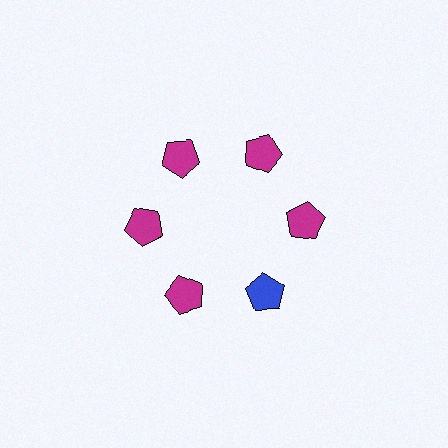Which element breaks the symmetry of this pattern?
The blue pentagon at roughly the 5 o'clock position breaks the symmetry. All other shapes are magenta pentagons.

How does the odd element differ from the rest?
It has a different color: blue instead of magenta.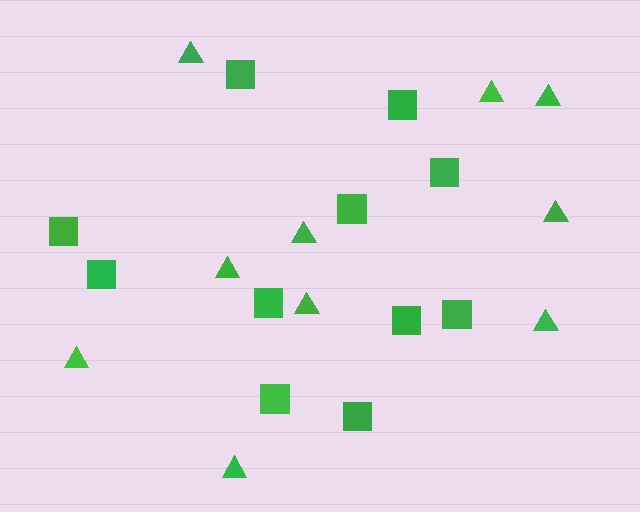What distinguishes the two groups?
There are 2 groups: one group of triangles (10) and one group of squares (11).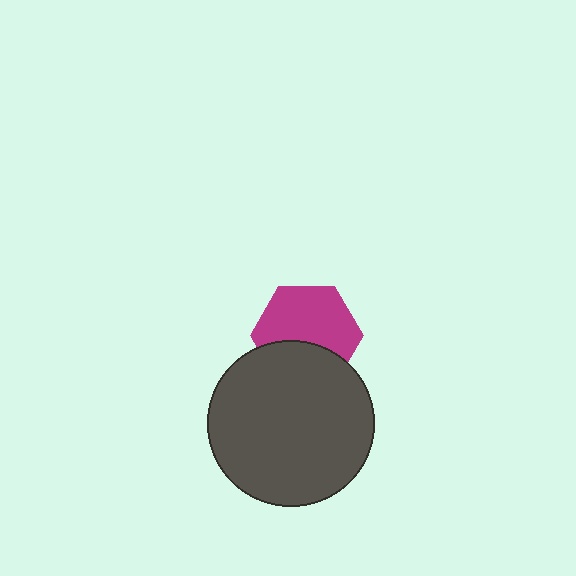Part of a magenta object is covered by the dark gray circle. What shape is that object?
It is a hexagon.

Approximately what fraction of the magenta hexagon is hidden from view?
Roughly 37% of the magenta hexagon is hidden behind the dark gray circle.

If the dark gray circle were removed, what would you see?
You would see the complete magenta hexagon.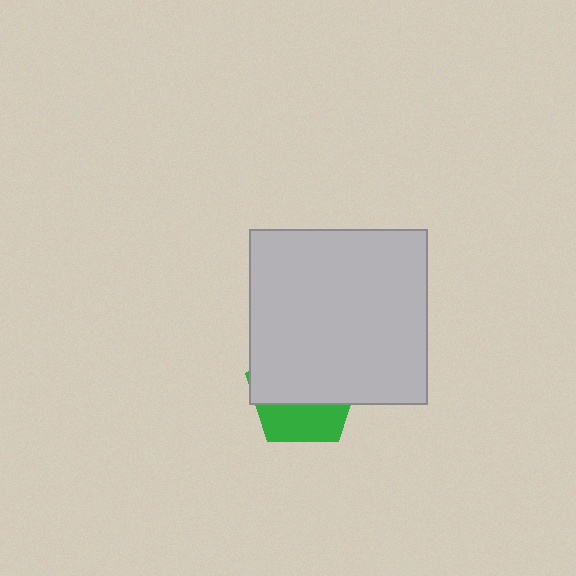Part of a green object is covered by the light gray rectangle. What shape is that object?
It is a pentagon.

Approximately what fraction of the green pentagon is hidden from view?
Roughly 66% of the green pentagon is hidden behind the light gray rectangle.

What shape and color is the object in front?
The object in front is a light gray rectangle.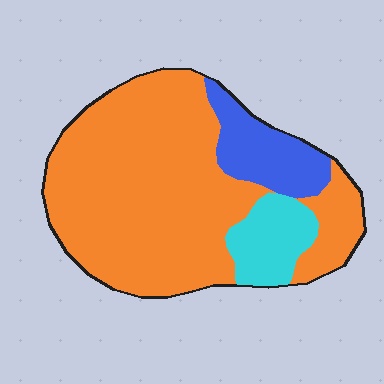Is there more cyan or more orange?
Orange.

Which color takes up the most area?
Orange, at roughly 75%.